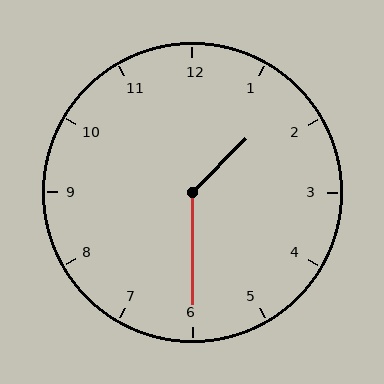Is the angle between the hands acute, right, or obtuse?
It is obtuse.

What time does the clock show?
1:30.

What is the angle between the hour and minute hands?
Approximately 135 degrees.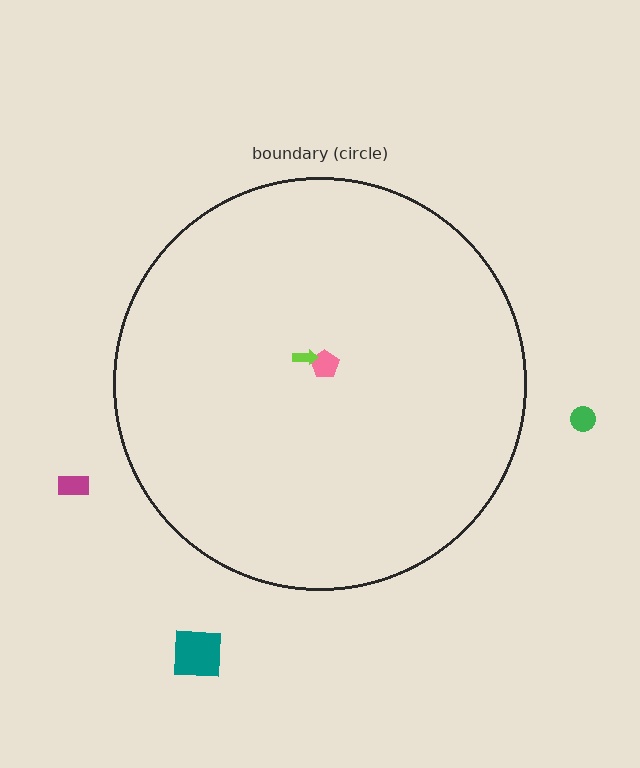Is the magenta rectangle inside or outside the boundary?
Outside.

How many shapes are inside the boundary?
2 inside, 3 outside.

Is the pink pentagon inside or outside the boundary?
Inside.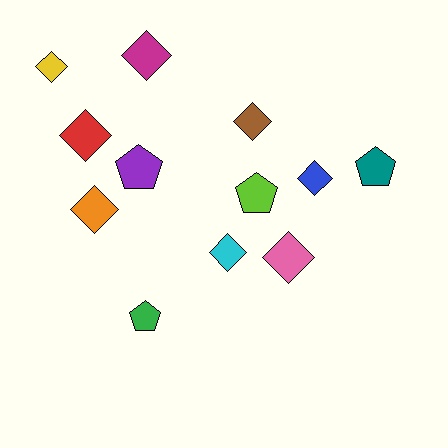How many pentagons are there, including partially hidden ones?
There are 4 pentagons.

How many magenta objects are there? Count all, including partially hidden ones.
There is 1 magenta object.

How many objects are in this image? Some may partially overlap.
There are 12 objects.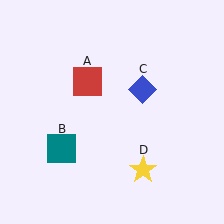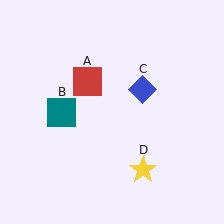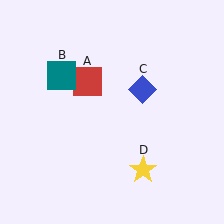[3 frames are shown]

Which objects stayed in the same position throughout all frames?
Red square (object A) and blue diamond (object C) and yellow star (object D) remained stationary.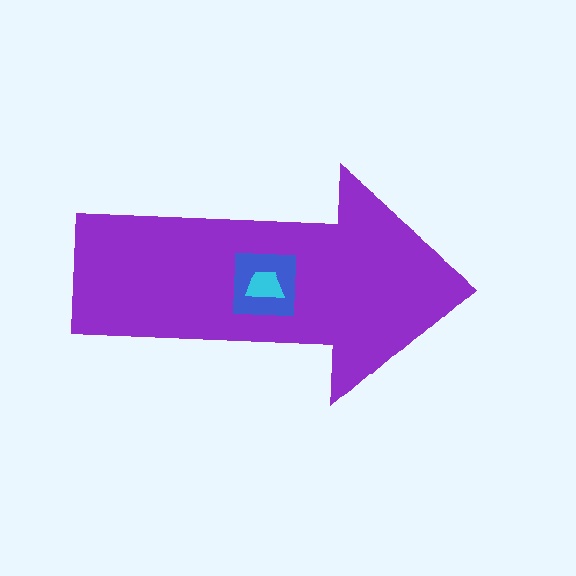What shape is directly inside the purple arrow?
The blue square.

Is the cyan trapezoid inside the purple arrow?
Yes.